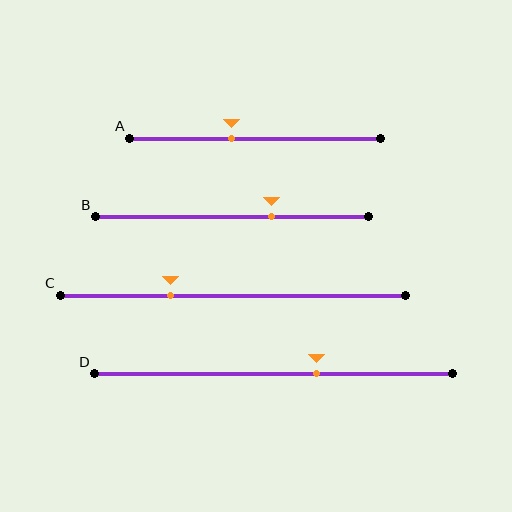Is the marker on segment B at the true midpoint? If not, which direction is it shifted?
No, the marker on segment B is shifted to the right by about 15% of the segment length.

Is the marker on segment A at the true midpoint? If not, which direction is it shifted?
No, the marker on segment A is shifted to the left by about 10% of the segment length.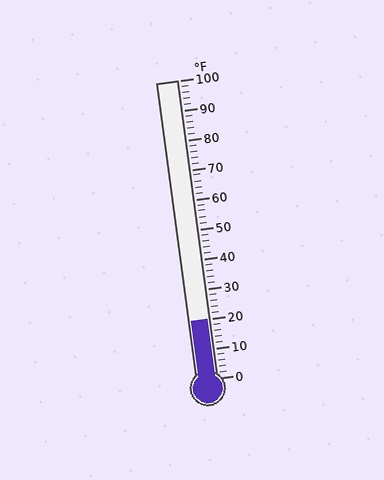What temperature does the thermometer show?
The thermometer shows approximately 20°F.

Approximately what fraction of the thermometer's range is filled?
The thermometer is filled to approximately 20% of its range.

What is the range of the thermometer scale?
The thermometer scale ranges from 0°F to 100°F.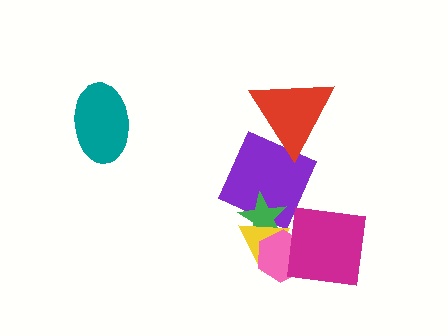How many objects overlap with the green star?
3 objects overlap with the green star.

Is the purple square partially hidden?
Yes, it is partially covered by another shape.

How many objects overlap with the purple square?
2 objects overlap with the purple square.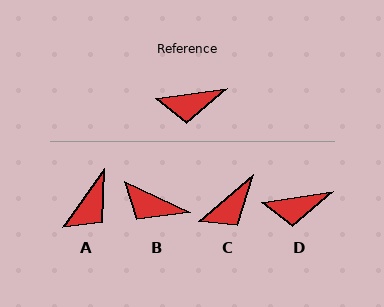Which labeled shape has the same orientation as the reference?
D.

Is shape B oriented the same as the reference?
No, it is off by about 33 degrees.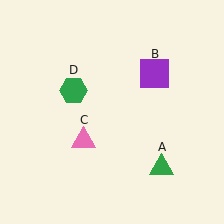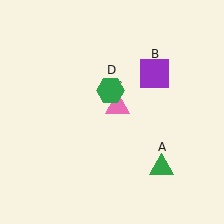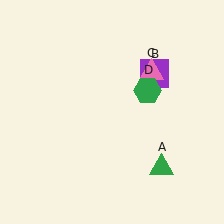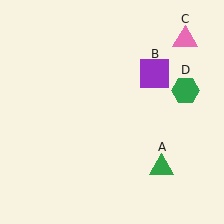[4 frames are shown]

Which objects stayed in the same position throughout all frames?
Green triangle (object A) and purple square (object B) remained stationary.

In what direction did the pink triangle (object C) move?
The pink triangle (object C) moved up and to the right.